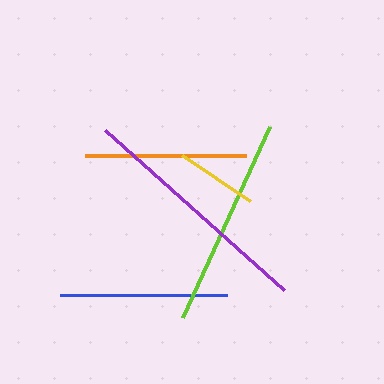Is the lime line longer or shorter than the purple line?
The purple line is longer than the lime line.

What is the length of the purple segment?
The purple segment is approximately 240 pixels long.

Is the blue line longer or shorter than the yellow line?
The blue line is longer than the yellow line.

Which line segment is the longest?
The purple line is the longest at approximately 240 pixels.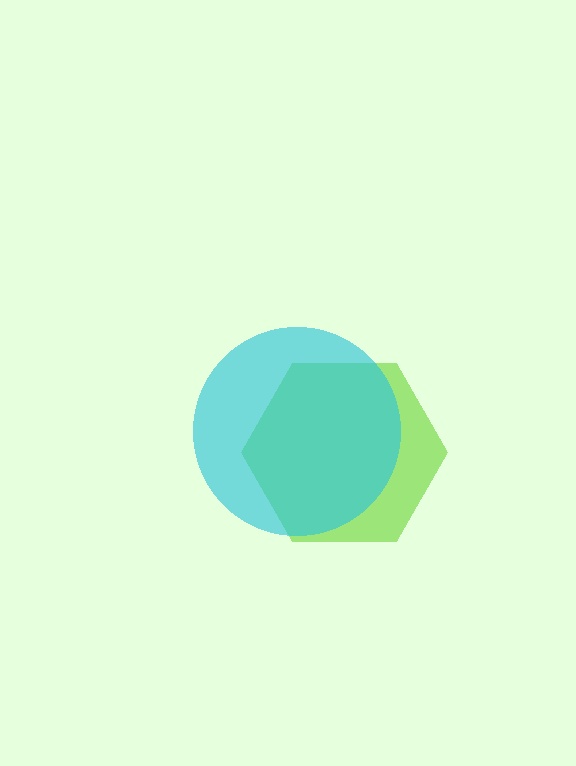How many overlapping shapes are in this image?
There are 2 overlapping shapes in the image.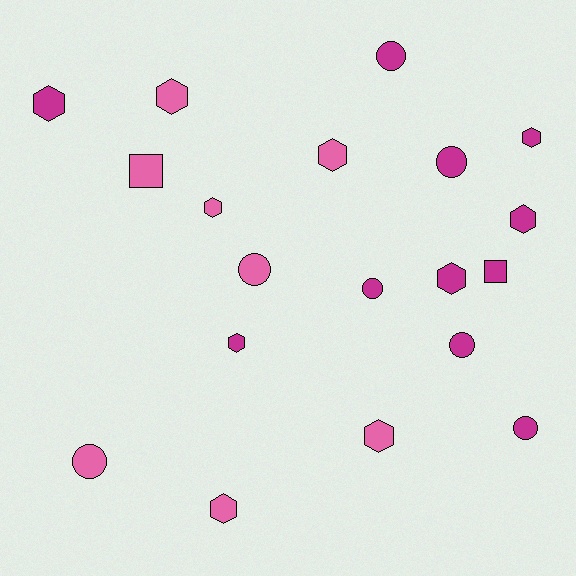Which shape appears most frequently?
Hexagon, with 10 objects.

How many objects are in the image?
There are 19 objects.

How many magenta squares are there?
There is 1 magenta square.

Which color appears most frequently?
Magenta, with 11 objects.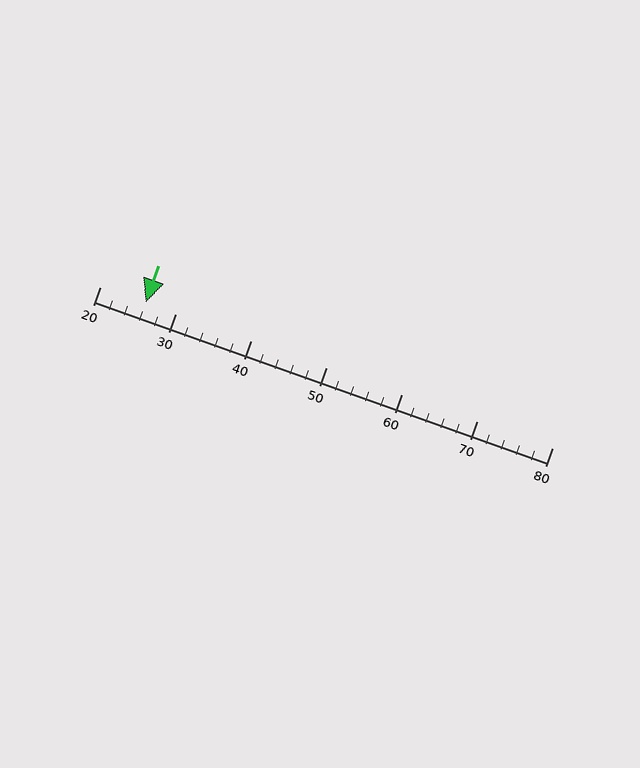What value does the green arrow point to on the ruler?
The green arrow points to approximately 26.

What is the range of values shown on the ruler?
The ruler shows values from 20 to 80.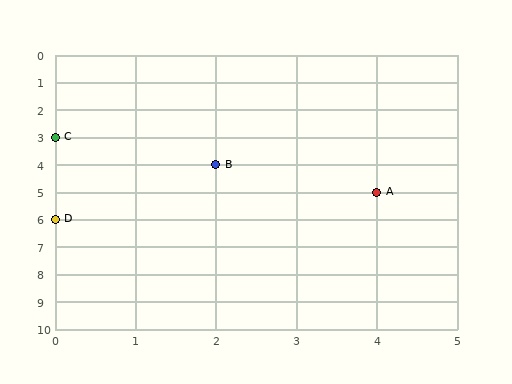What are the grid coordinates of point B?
Point B is at grid coordinates (2, 4).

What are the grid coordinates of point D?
Point D is at grid coordinates (0, 6).